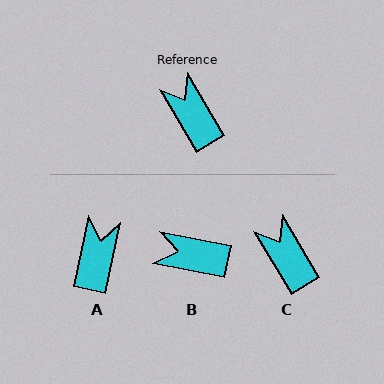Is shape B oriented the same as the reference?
No, it is off by about 48 degrees.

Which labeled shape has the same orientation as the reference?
C.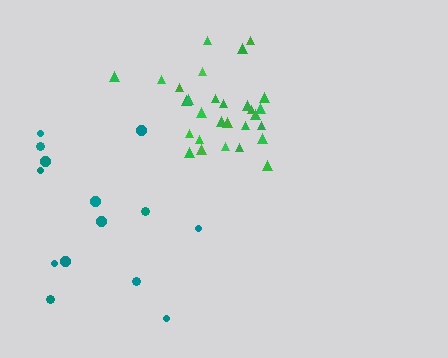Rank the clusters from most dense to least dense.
green, teal.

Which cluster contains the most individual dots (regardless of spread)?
Green (29).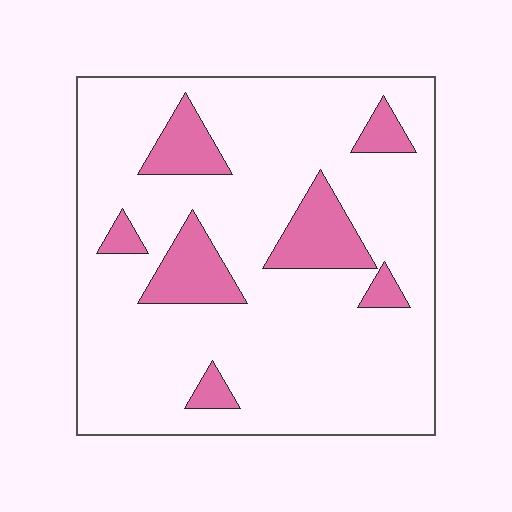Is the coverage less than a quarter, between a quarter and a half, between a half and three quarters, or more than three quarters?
Less than a quarter.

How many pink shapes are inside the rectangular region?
7.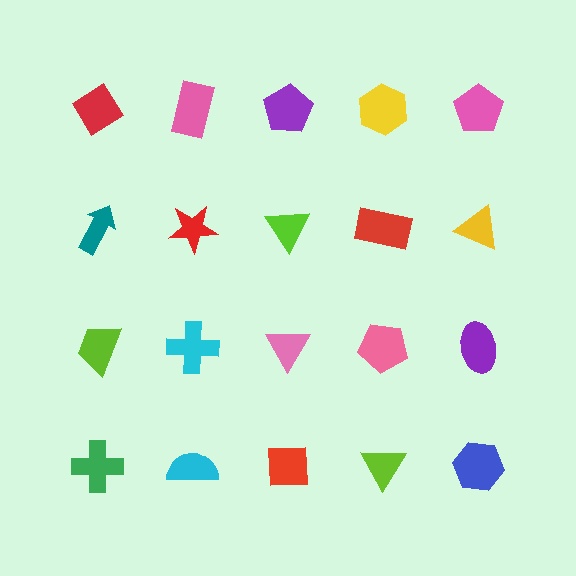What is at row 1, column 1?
A red diamond.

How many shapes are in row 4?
5 shapes.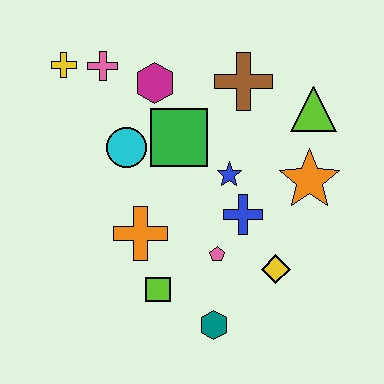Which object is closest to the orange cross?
The lime square is closest to the orange cross.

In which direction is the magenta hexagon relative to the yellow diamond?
The magenta hexagon is above the yellow diamond.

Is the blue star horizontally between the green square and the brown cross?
Yes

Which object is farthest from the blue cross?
The yellow cross is farthest from the blue cross.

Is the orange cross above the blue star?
No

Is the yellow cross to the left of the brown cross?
Yes